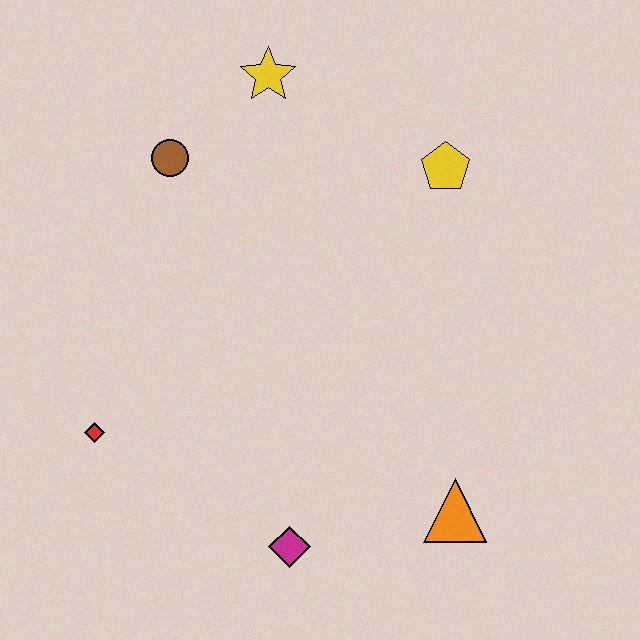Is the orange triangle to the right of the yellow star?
Yes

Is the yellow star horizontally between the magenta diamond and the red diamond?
Yes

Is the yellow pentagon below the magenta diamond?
No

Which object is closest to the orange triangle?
The magenta diamond is closest to the orange triangle.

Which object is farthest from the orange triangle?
The yellow star is farthest from the orange triangle.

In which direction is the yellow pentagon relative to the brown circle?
The yellow pentagon is to the right of the brown circle.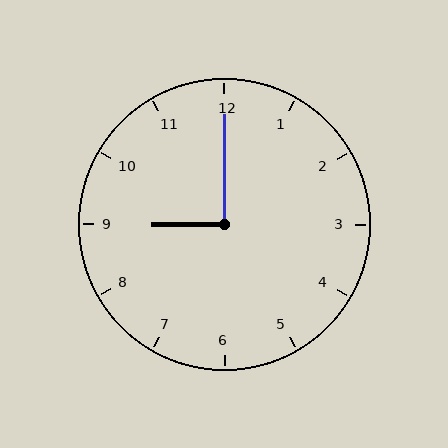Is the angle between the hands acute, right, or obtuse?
It is right.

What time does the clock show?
9:00.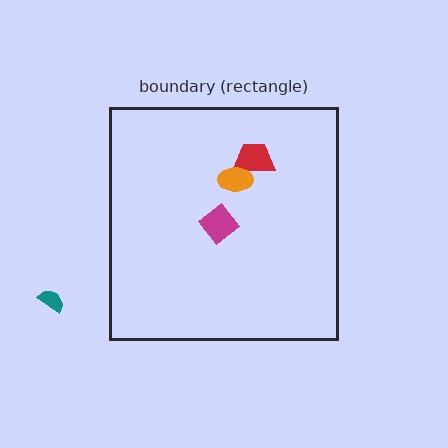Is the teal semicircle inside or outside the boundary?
Outside.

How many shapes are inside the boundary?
3 inside, 1 outside.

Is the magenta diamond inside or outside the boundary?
Inside.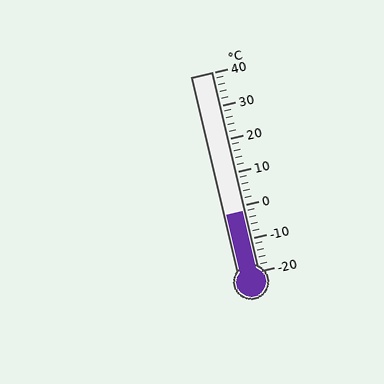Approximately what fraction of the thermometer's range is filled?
The thermometer is filled to approximately 30% of its range.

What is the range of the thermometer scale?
The thermometer scale ranges from -20°C to 40°C.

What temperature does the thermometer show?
The thermometer shows approximately -2°C.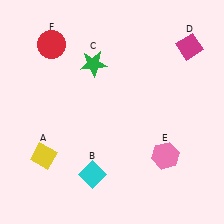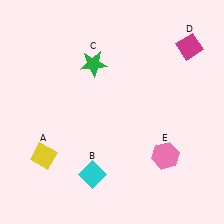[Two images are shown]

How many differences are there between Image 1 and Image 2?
There is 1 difference between the two images.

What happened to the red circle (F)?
The red circle (F) was removed in Image 2. It was in the top-left area of Image 1.